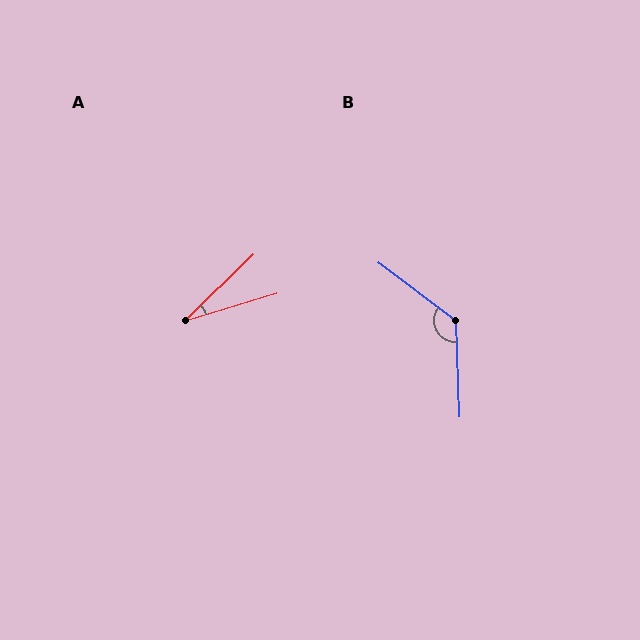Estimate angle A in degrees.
Approximately 27 degrees.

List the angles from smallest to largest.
A (27°), B (129°).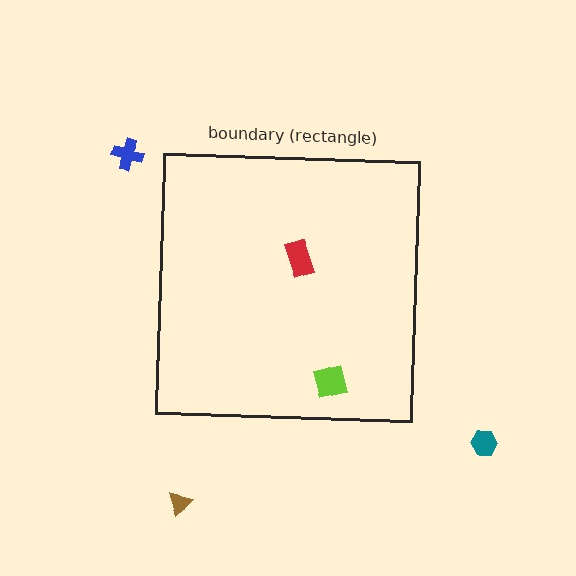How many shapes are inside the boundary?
2 inside, 3 outside.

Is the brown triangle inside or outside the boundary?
Outside.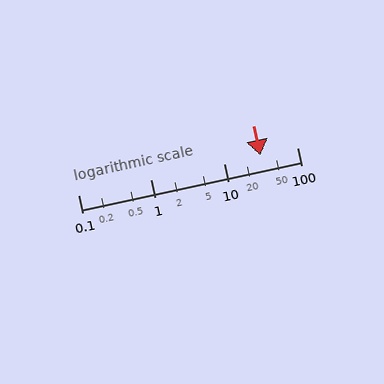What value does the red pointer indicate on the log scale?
The pointer indicates approximately 31.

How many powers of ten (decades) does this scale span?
The scale spans 3 decades, from 0.1 to 100.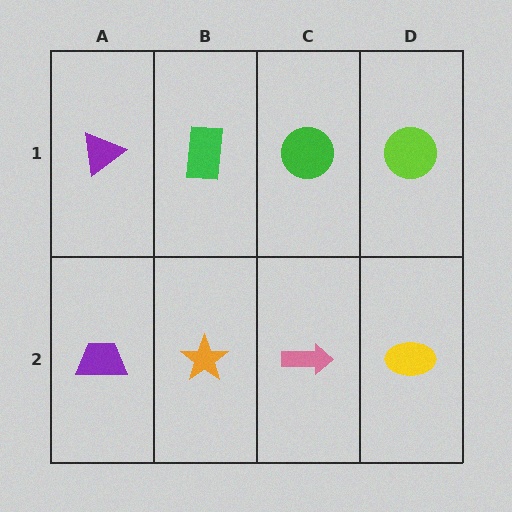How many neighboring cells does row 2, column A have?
2.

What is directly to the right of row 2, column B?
A pink arrow.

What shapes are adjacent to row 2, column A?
A purple triangle (row 1, column A), an orange star (row 2, column B).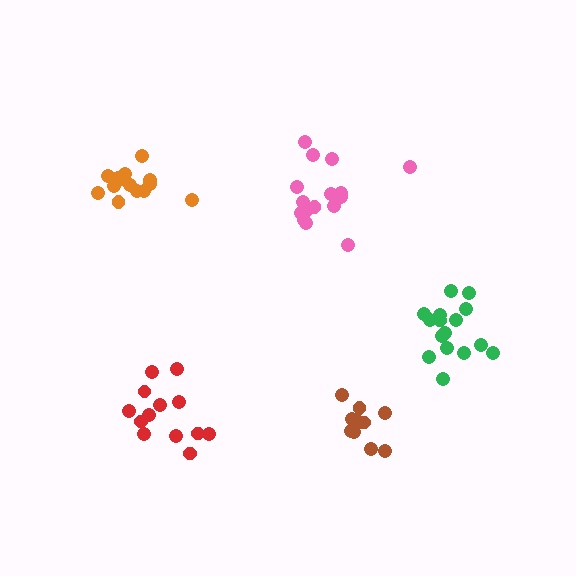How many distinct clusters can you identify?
There are 5 distinct clusters.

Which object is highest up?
The orange cluster is topmost.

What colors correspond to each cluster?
The clusters are colored: red, orange, green, pink, brown.